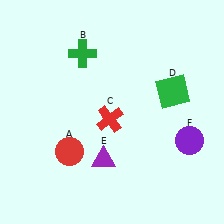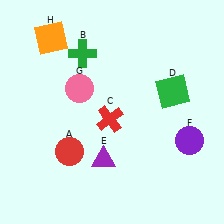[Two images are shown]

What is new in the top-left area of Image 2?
An orange square (H) was added in the top-left area of Image 2.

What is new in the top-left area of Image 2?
A pink circle (G) was added in the top-left area of Image 2.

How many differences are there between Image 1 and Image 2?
There are 2 differences between the two images.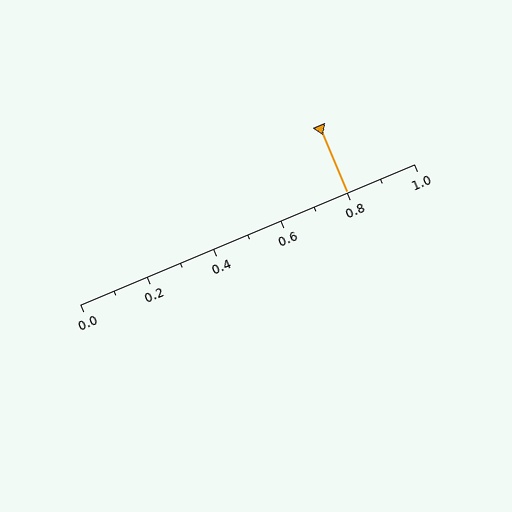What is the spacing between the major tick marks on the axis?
The major ticks are spaced 0.2 apart.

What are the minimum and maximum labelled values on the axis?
The axis runs from 0.0 to 1.0.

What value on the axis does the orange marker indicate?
The marker indicates approximately 0.8.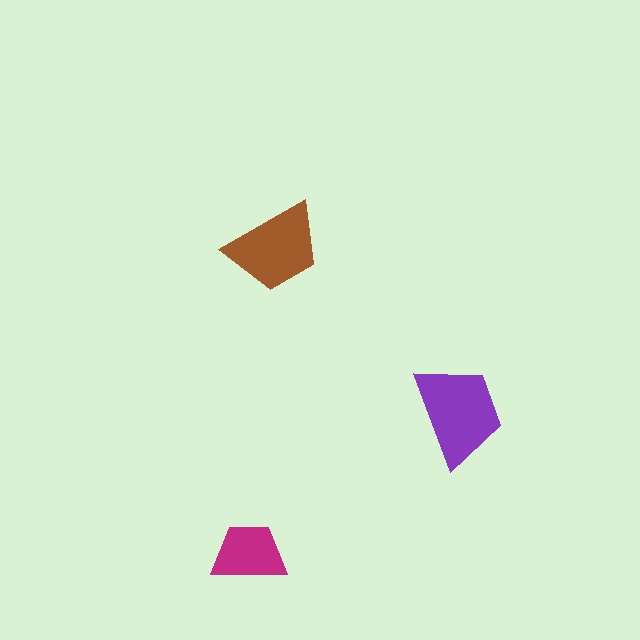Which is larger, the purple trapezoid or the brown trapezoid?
The purple one.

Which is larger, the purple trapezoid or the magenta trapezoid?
The purple one.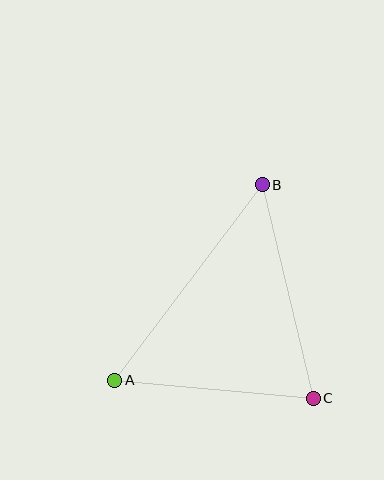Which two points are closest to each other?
Points A and C are closest to each other.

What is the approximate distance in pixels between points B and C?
The distance between B and C is approximately 220 pixels.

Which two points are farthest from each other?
Points A and B are farthest from each other.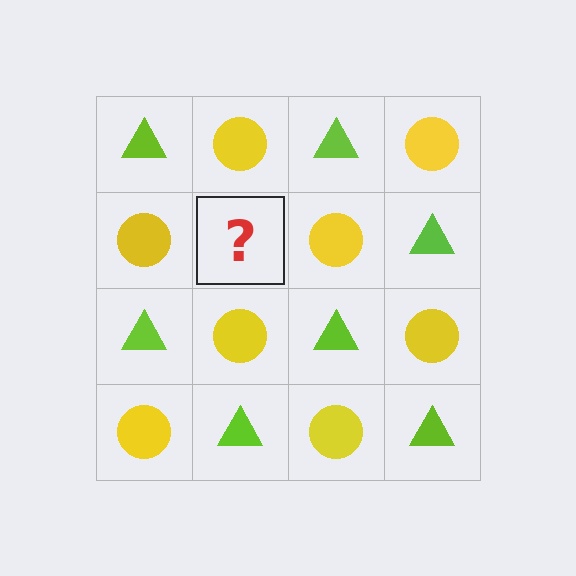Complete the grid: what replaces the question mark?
The question mark should be replaced with a lime triangle.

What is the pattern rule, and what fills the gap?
The rule is that it alternates lime triangle and yellow circle in a checkerboard pattern. The gap should be filled with a lime triangle.